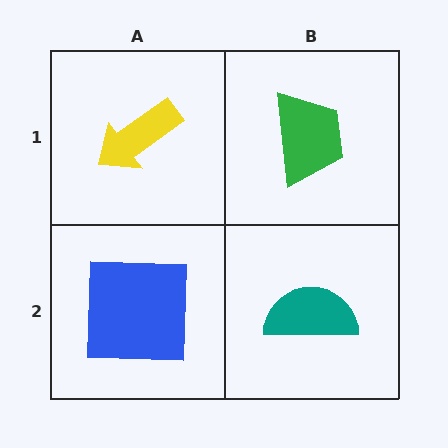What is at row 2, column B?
A teal semicircle.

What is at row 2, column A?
A blue square.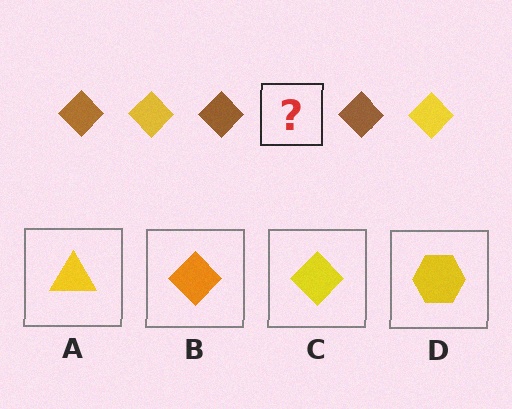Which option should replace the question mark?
Option C.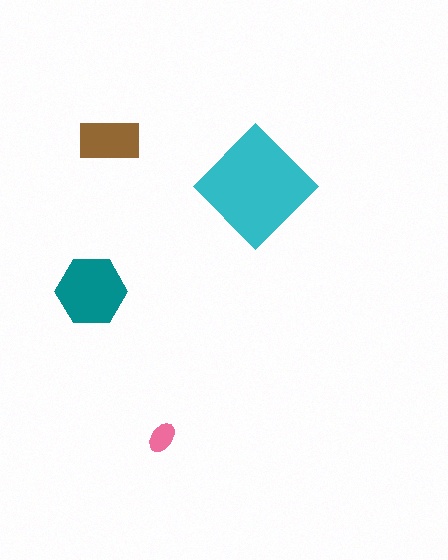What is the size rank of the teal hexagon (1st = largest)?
2nd.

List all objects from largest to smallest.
The cyan diamond, the teal hexagon, the brown rectangle, the pink ellipse.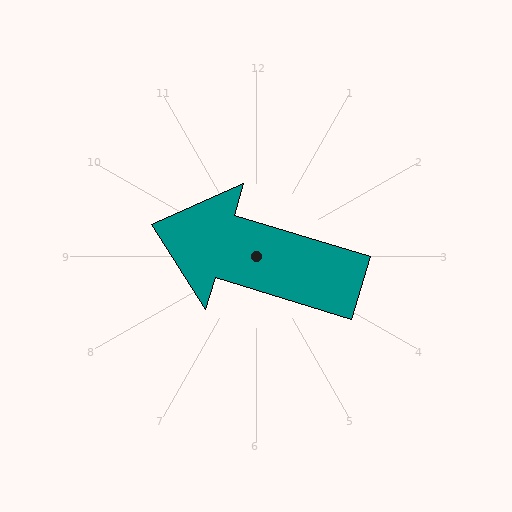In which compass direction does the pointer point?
West.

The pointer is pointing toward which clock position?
Roughly 10 o'clock.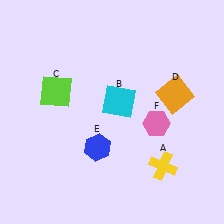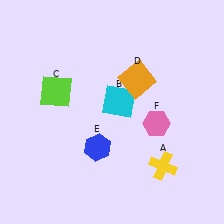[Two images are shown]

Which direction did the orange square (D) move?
The orange square (D) moved left.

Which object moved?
The orange square (D) moved left.